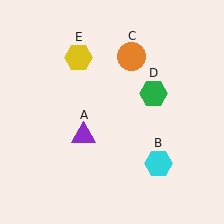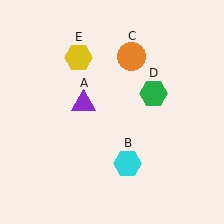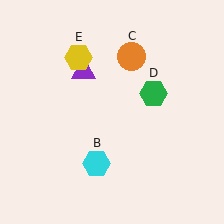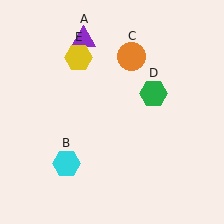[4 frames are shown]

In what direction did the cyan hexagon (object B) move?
The cyan hexagon (object B) moved left.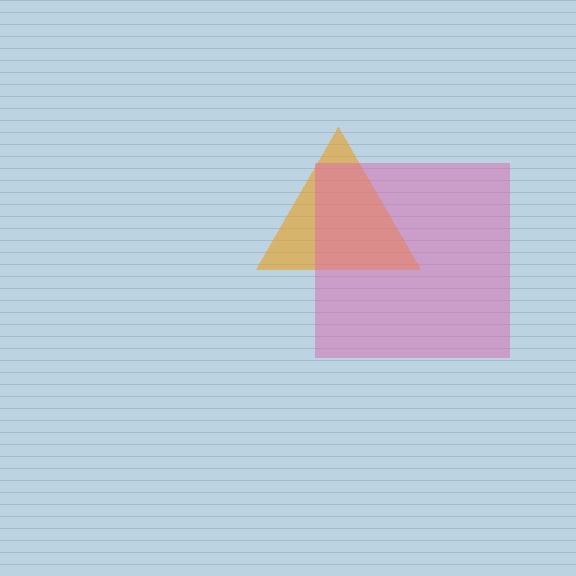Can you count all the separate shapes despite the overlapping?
Yes, there are 2 separate shapes.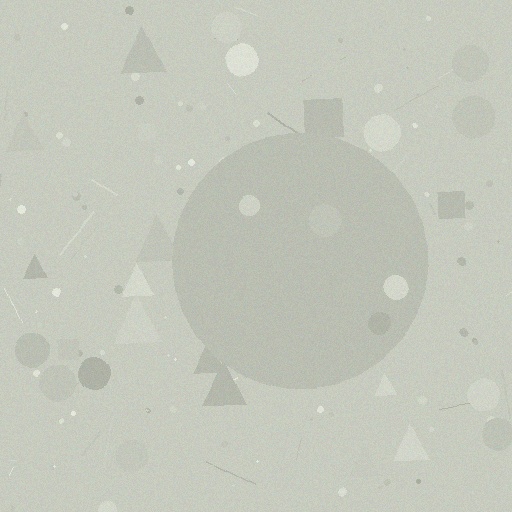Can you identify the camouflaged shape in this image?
The camouflaged shape is a circle.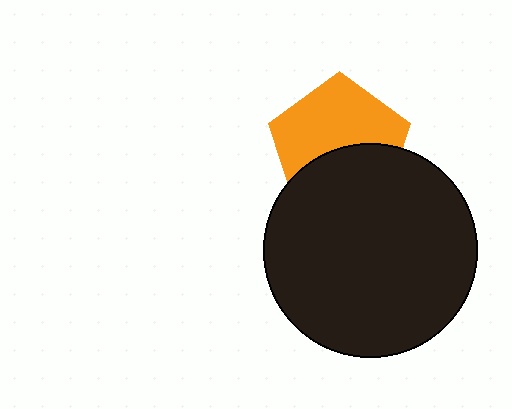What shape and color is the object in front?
The object in front is a black circle.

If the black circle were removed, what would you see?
You would see the complete orange pentagon.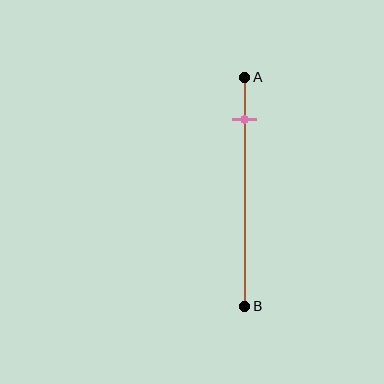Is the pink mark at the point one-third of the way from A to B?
No, the mark is at about 20% from A, not at the 33% one-third point.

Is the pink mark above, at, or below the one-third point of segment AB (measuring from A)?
The pink mark is above the one-third point of segment AB.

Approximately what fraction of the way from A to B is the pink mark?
The pink mark is approximately 20% of the way from A to B.